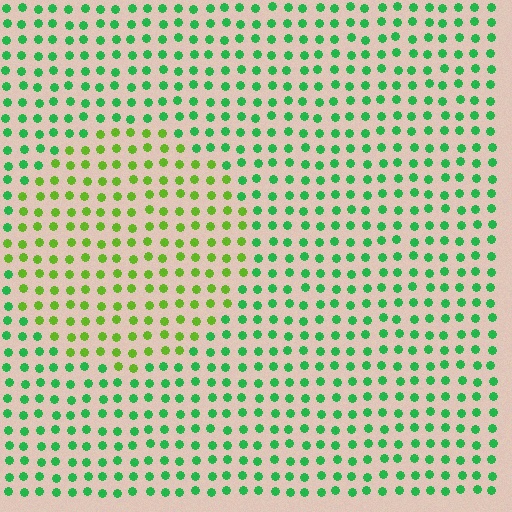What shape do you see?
I see a circle.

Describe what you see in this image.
The image is filled with small green elements in a uniform arrangement. A circle-shaped region is visible where the elements are tinted to a slightly different hue, forming a subtle color boundary.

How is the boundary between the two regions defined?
The boundary is defined purely by a slight shift in hue (about 41 degrees). Spacing, size, and orientation are identical on both sides.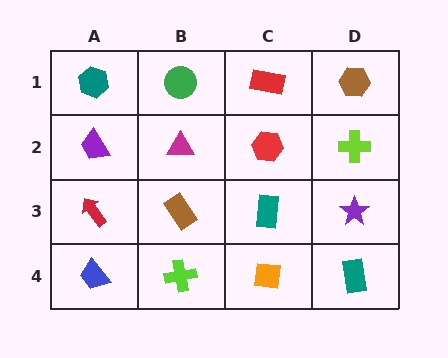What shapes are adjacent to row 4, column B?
A brown rectangle (row 3, column B), a blue trapezoid (row 4, column A), an orange square (row 4, column C).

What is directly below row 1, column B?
A magenta triangle.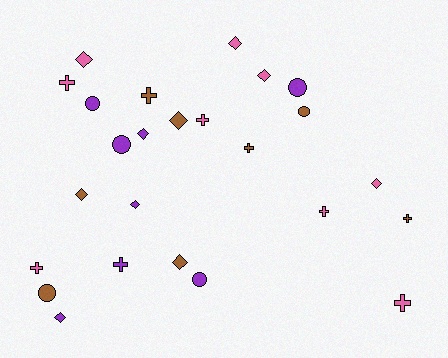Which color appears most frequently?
Pink, with 9 objects.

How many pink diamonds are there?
There are 4 pink diamonds.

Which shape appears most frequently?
Diamond, with 10 objects.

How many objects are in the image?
There are 25 objects.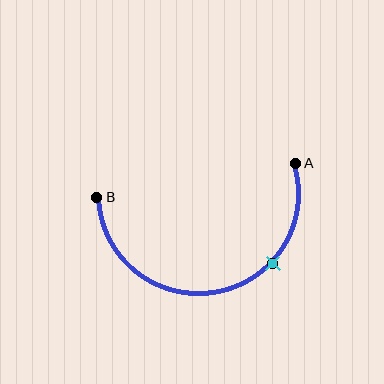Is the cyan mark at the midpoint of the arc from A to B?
No. The cyan mark lies on the arc but is closer to endpoint A. The arc midpoint would be at the point on the curve equidistant along the arc from both A and B.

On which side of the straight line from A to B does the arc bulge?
The arc bulges below the straight line connecting A and B.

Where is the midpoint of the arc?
The arc midpoint is the point on the curve farthest from the straight line joining A and B. It sits below that line.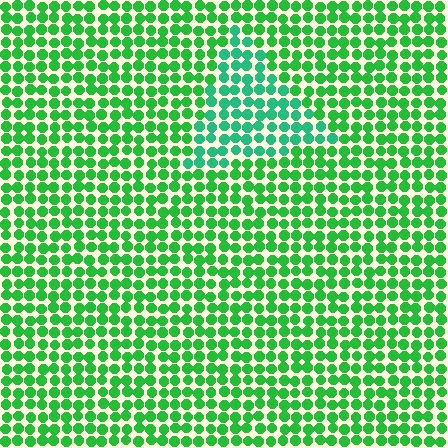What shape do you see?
I see a triangle.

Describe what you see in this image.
The image is filled with small green elements in a uniform arrangement. A triangle-shaped region is visible where the elements are tinted to a slightly different hue, forming a subtle color boundary.